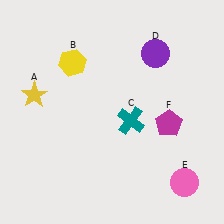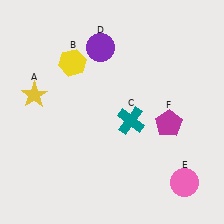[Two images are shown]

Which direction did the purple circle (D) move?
The purple circle (D) moved left.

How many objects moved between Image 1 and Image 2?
1 object moved between the two images.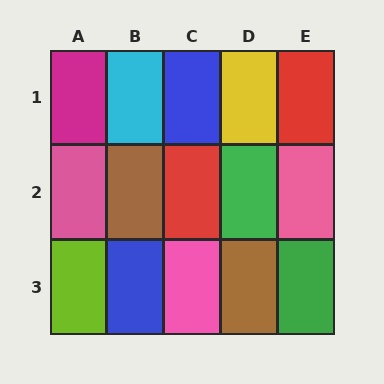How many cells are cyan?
1 cell is cyan.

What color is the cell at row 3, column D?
Brown.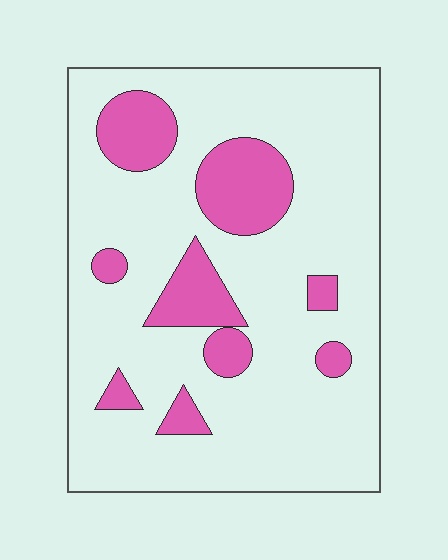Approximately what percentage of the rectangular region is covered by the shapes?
Approximately 20%.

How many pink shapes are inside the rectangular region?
9.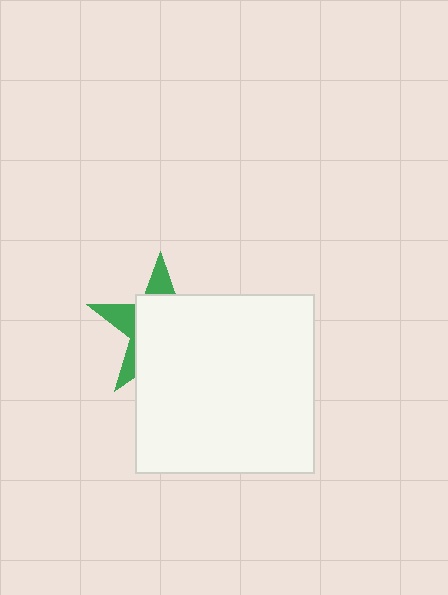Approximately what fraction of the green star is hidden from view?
Roughly 70% of the green star is hidden behind the white square.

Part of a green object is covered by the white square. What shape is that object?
It is a star.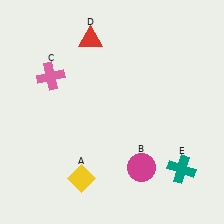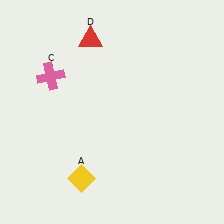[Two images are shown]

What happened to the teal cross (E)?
The teal cross (E) was removed in Image 2. It was in the bottom-right area of Image 1.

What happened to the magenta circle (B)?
The magenta circle (B) was removed in Image 2. It was in the bottom-right area of Image 1.